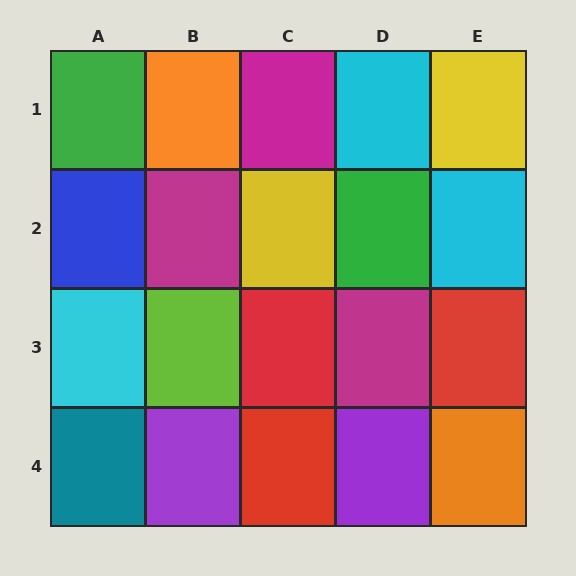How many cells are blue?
1 cell is blue.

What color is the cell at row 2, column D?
Green.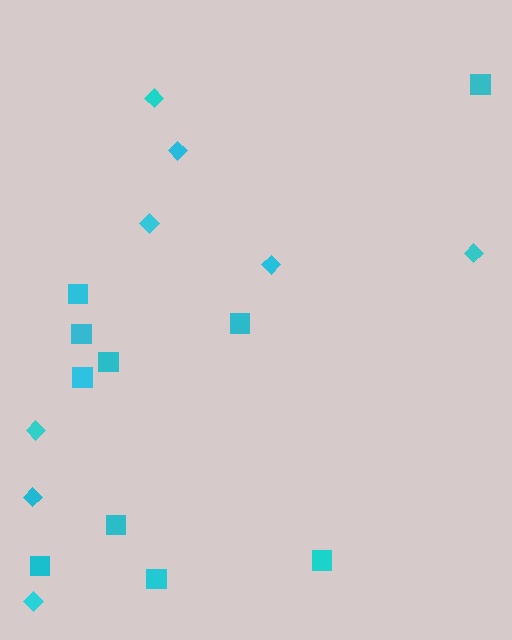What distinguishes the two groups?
There are 2 groups: one group of diamonds (8) and one group of squares (10).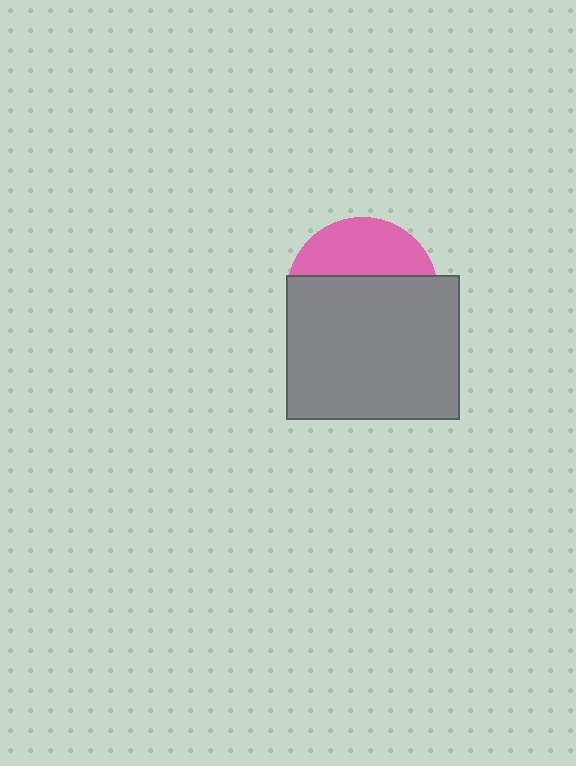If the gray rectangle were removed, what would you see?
You would see the complete pink circle.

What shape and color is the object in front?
The object in front is a gray rectangle.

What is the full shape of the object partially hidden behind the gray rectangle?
The partially hidden object is a pink circle.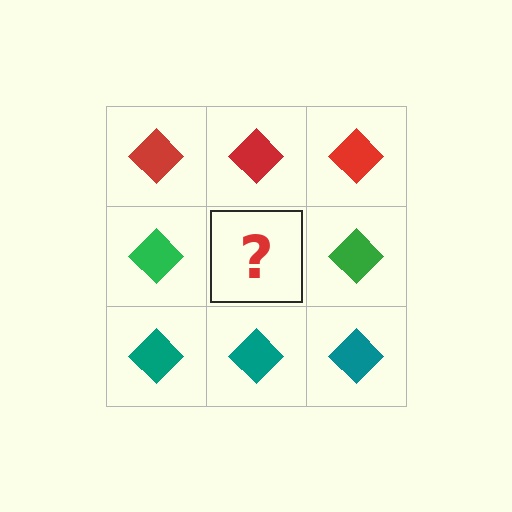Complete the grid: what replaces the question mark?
The question mark should be replaced with a green diamond.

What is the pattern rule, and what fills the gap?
The rule is that each row has a consistent color. The gap should be filled with a green diamond.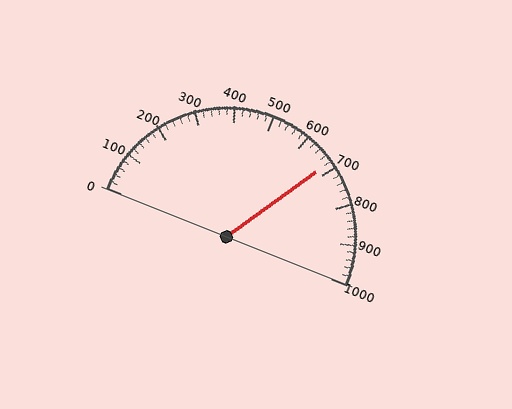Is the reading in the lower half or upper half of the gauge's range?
The reading is in the upper half of the range (0 to 1000).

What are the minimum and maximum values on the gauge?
The gauge ranges from 0 to 1000.